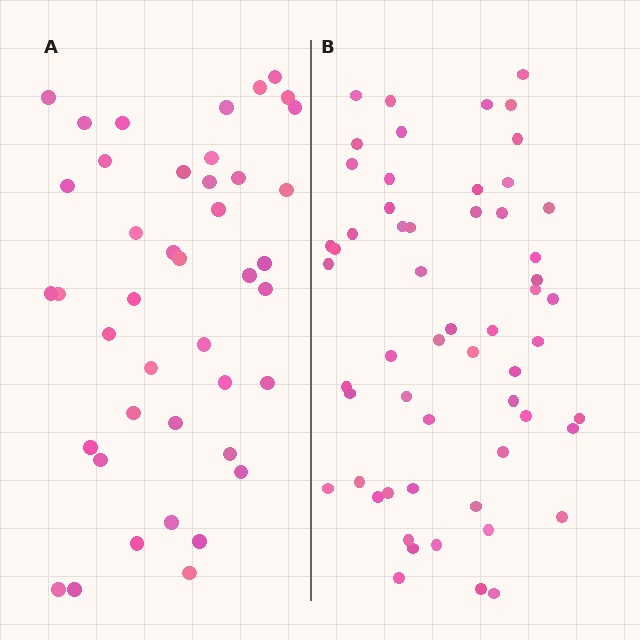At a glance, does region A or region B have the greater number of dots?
Region B (the right region) has more dots.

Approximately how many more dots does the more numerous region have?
Region B has approximately 15 more dots than region A.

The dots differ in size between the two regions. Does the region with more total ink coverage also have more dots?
No. Region A has more total ink coverage because its dots are larger, but region B actually contains more individual dots. Total area can be misleading — the number of items is what matters here.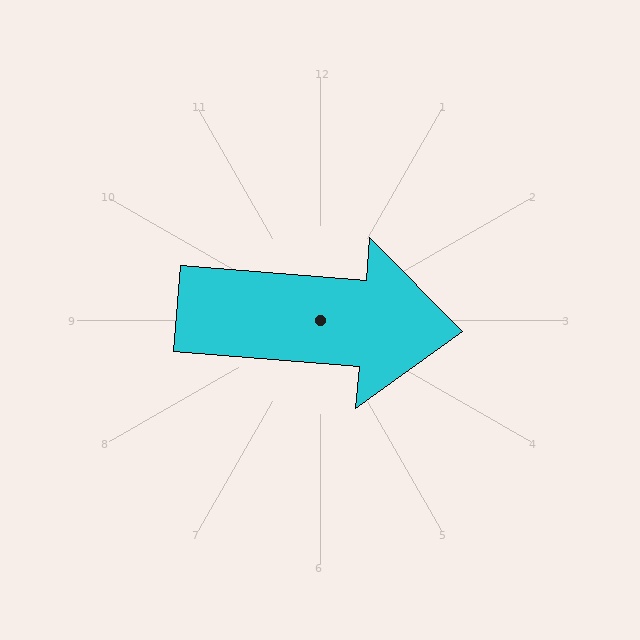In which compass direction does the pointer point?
East.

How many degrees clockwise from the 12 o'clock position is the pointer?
Approximately 95 degrees.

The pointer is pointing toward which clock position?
Roughly 3 o'clock.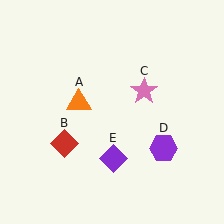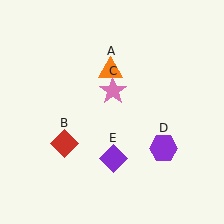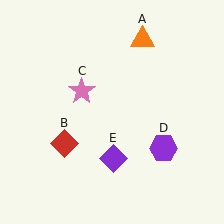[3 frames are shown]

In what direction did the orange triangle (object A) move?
The orange triangle (object A) moved up and to the right.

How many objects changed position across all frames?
2 objects changed position: orange triangle (object A), pink star (object C).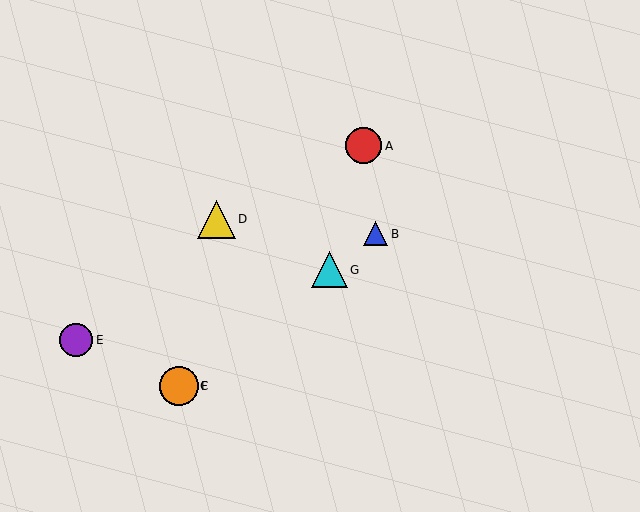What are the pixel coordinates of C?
Object C is at (178, 386).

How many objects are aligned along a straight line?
4 objects (B, C, F, G) are aligned along a straight line.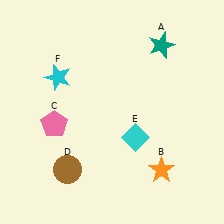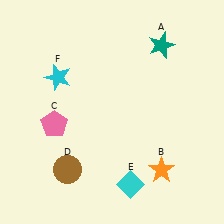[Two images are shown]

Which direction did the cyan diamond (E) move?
The cyan diamond (E) moved down.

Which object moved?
The cyan diamond (E) moved down.